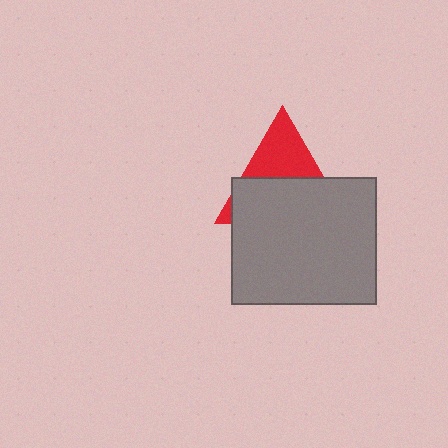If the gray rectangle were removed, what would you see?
You would see the complete red triangle.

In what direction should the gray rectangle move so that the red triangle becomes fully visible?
The gray rectangle should move down. That is the shortest direction to clear the overlap and leave the red triangle fully visible.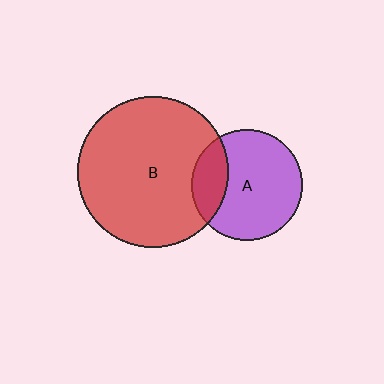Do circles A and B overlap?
Yes.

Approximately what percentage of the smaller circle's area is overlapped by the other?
Approximately 25%.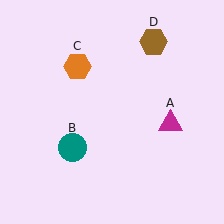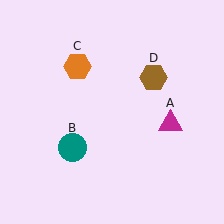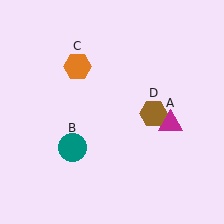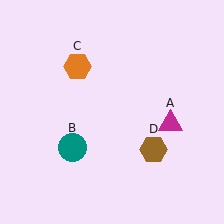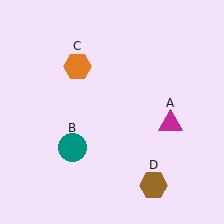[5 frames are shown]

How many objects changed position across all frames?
1 object changed position: brown hexagon (object D).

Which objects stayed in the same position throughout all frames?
Magenta triangle (object A) and teal circle (object B) and orange hexagon (object C) remained stationary.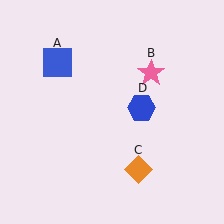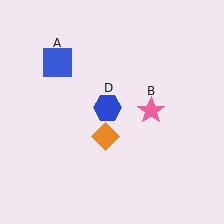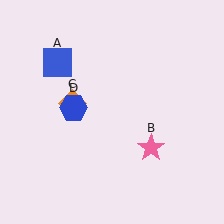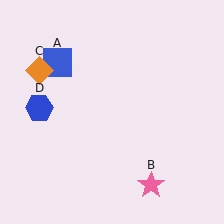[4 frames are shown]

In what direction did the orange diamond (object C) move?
The orange diamond (object C) moved up and to the left.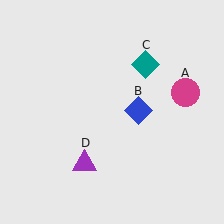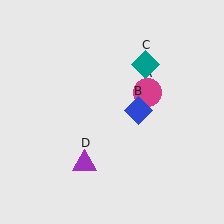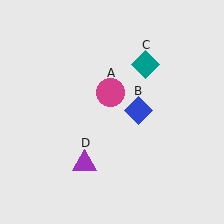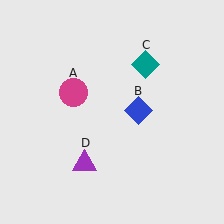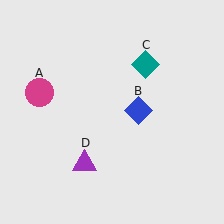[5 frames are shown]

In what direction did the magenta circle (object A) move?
The magenta circle (object A) moved left.